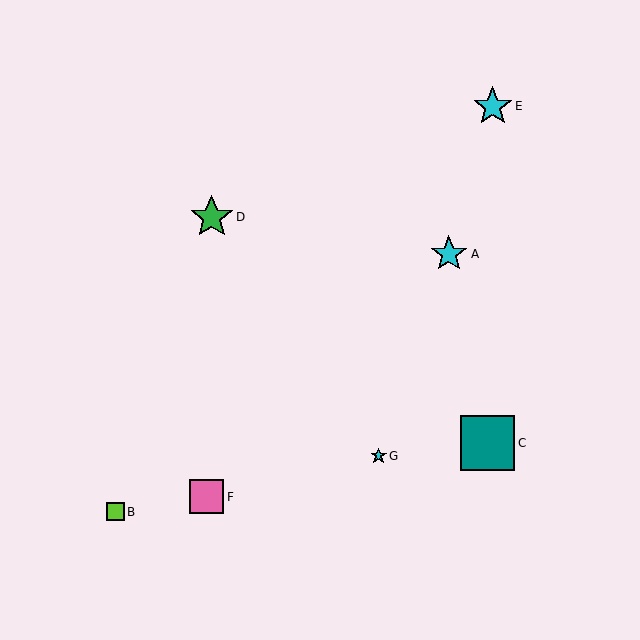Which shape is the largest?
The teal square (labeled C) is the largest.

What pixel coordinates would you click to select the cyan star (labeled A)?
Click at (449, 254) to select the cyan star A.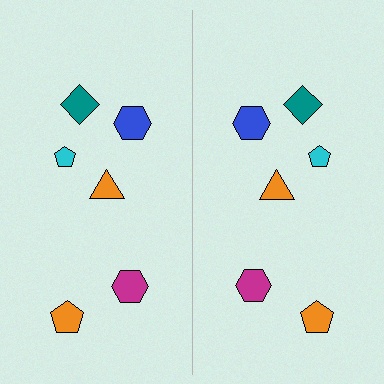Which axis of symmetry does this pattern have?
The pattern has a vertical axis of symmetry running through the center of the image.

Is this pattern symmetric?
Yes, this pattern has bilateral (reflection) symmetry.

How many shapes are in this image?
There are 12 shapes in this image.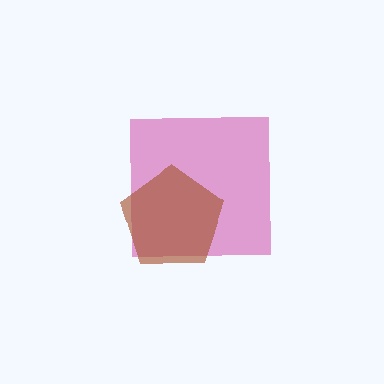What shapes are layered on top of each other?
The layered shapes are: a magenta square, a brown pentagon.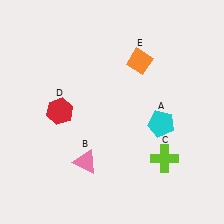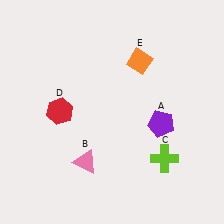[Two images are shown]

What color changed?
The pentagon (A) changed from cyan in Image 1 to purple in Image 2.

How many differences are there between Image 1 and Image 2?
There is 1 difference between the two images.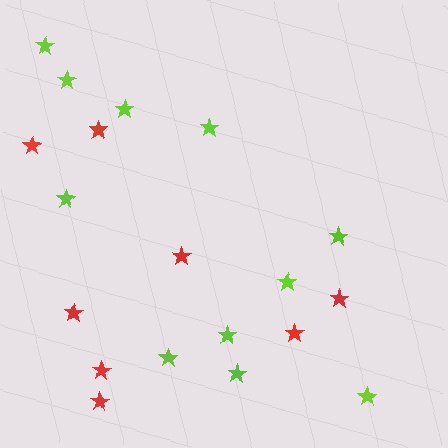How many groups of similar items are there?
There are 2 groups: one group of red stars (8) and one group of lime stars (11).